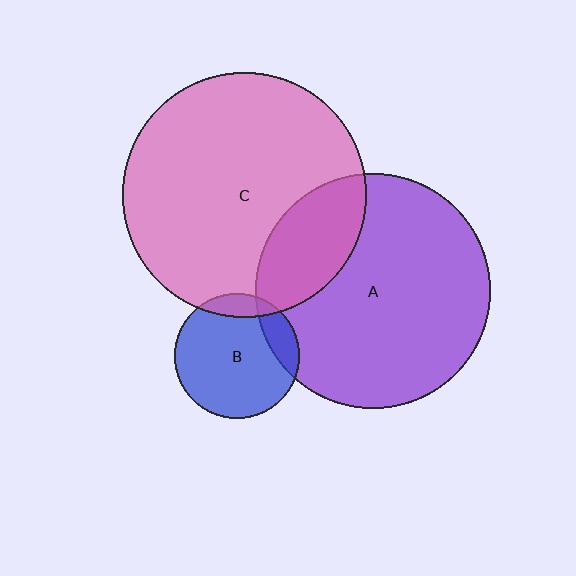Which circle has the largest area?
Circle C (pink).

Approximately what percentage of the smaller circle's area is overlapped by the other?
Approximately 10%.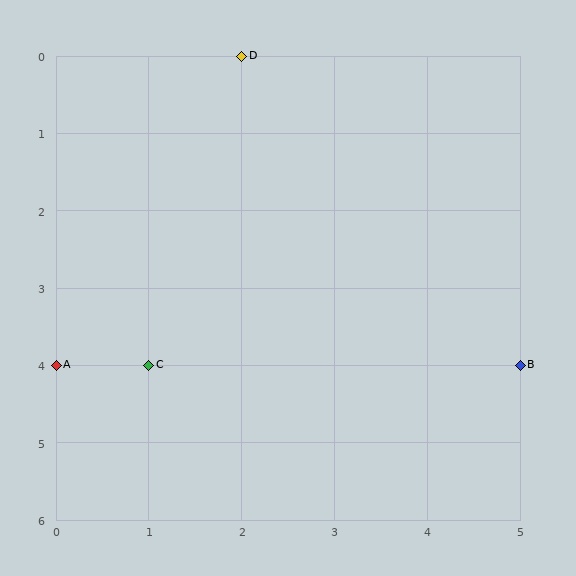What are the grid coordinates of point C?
Point C is at grid coordinates (1, 4).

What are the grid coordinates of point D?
Point D is at grid coordinates (2, 0).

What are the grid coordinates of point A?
Point A is at grid coordinates (0, 4).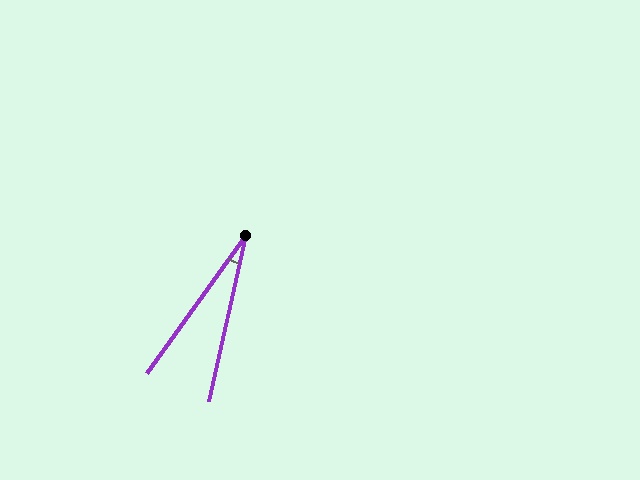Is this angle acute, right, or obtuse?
It is acute.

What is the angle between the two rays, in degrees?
Approximately 23 degrees.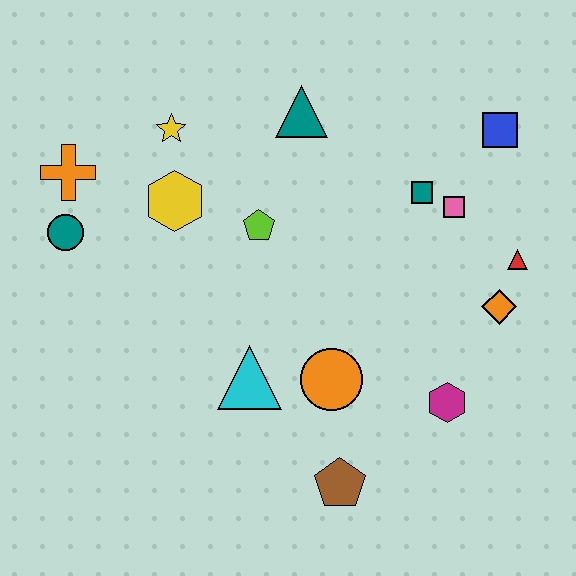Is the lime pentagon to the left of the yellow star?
No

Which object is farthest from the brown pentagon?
The orange cross is farthest from the brown pentagon.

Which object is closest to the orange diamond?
The red triangle is closest to the orange diamond.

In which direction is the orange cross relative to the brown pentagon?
The orange cross is above the brown pentagon.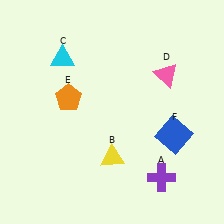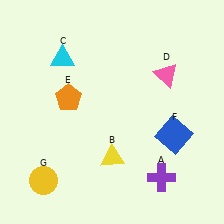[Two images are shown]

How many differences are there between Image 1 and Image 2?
There is 1 difference between the two images.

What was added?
A yellow circle (G) was added in Image 2.